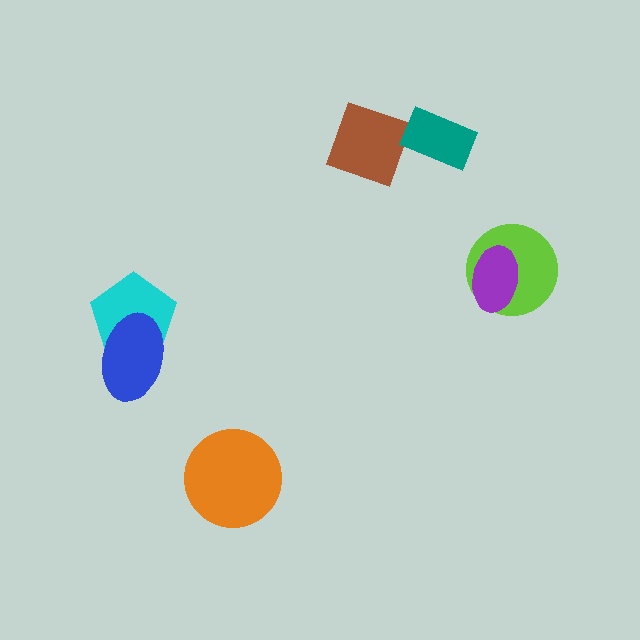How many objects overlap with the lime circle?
1 object overlaps with the lime circle.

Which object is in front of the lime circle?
The purple ellipse is in front of the lime circle.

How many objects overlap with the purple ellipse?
1 object overlaps with the purple ellipse.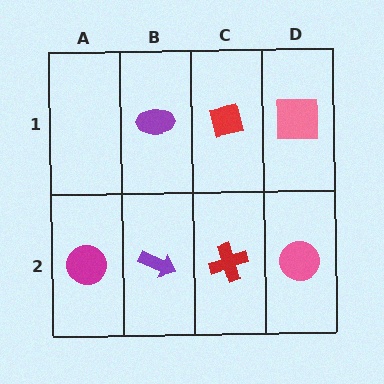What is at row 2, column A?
A magenta circle.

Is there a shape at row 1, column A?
No, that cell is empty.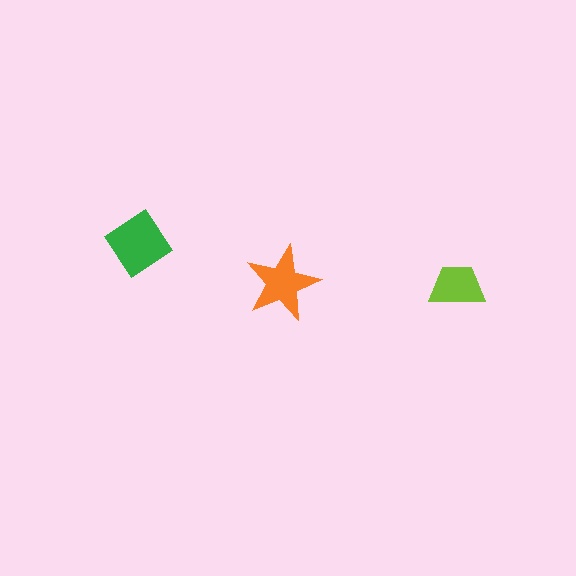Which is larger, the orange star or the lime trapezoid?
The orange star.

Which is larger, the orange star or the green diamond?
The green diamond.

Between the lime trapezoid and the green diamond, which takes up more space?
The green diamond.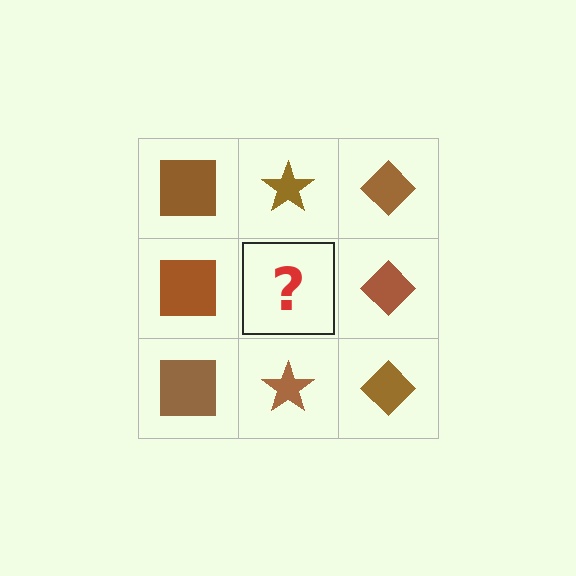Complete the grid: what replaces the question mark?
The question mark should be replaced with a brown star.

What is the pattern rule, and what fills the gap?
The rule is that each column has a consistent shape. The gap should be filled with a brown star.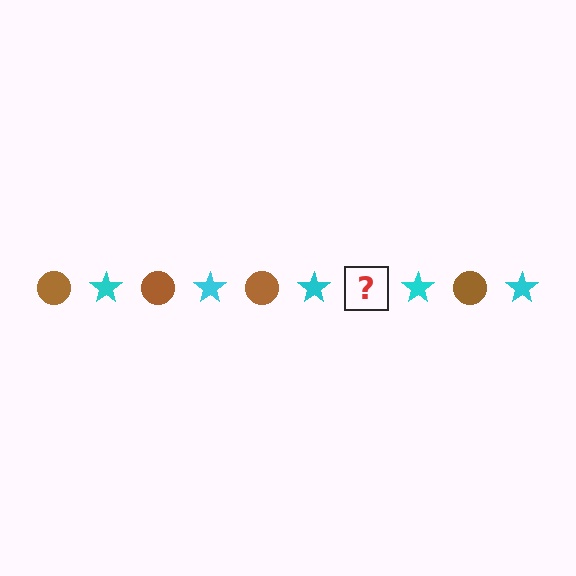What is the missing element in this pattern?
The missing element is a brown circle.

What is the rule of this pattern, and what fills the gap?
The rule is that the pattern alternates between brown circle and cyan star. The gap should be filled with a brown circle.